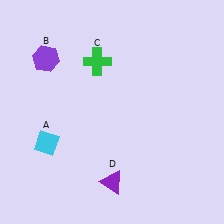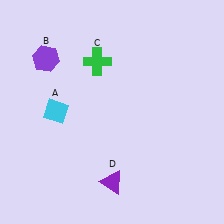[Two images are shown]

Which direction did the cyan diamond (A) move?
The cyan diamond (A) moved up.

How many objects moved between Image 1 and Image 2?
1 object moved between the two images.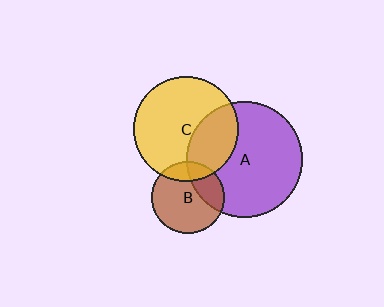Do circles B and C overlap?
Yes.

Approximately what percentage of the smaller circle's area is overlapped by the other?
Approximately 20%.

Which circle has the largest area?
Circle A (purple).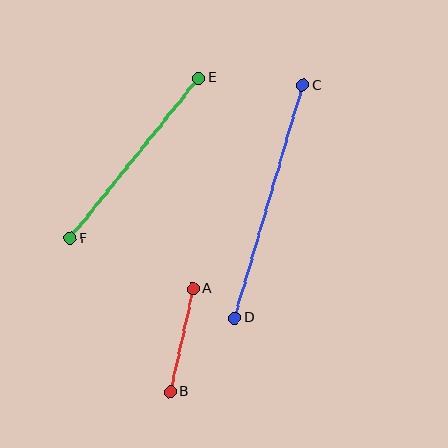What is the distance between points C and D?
The distance is approximately 243 pixels.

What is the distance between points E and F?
The distance is approximately 205 pixels.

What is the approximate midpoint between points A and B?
The midpoint is at approximately (182, 340) pixels.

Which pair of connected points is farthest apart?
Points C and D are farthest apart.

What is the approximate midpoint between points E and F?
The midpoint is at approximately (134, 158) pixels.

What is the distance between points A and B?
The distance is approximately 105 pixels.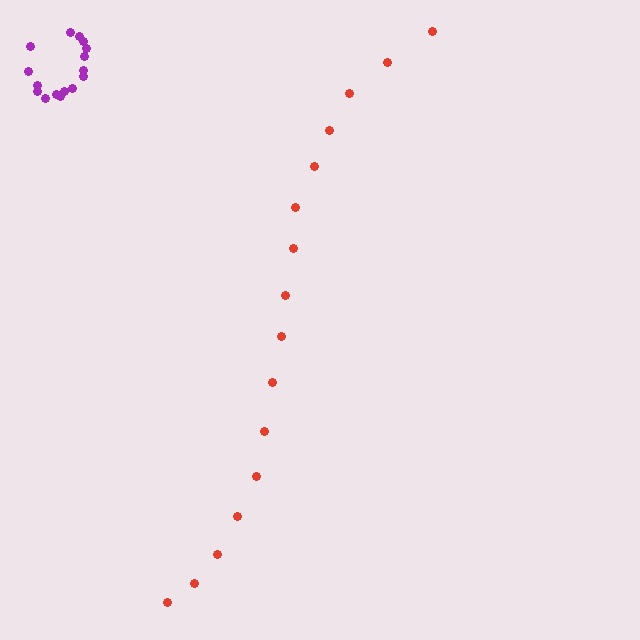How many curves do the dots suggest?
There are 2 distinct paths.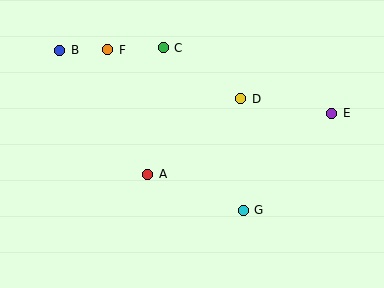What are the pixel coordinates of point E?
Point E is at (332, 113).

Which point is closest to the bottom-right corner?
Point G is closest to the bottom-right corner.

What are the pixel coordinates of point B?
Point B is at (59, 50).